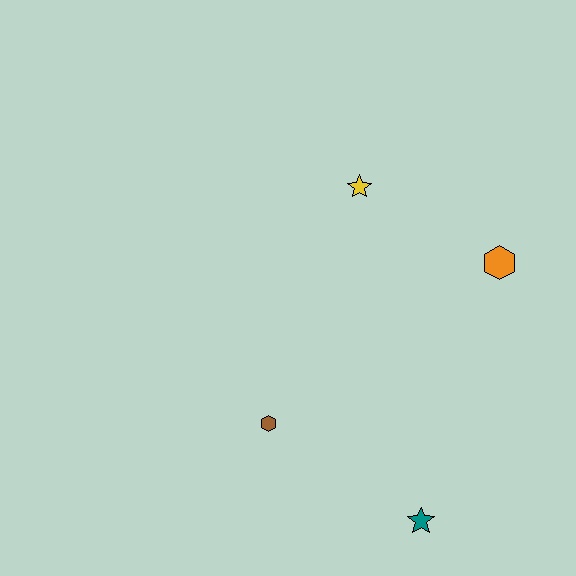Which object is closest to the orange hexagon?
The yellow star is closest to the orange hexagon.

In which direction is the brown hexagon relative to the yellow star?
The brown hexagon is below the yellow star.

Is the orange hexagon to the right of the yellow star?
Yes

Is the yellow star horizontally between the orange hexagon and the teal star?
No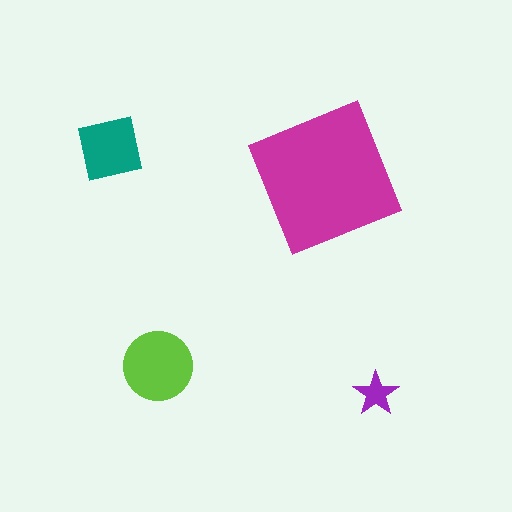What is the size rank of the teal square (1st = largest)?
3rd.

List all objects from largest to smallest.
The magenta square, the lime circle, the teal square, the purple star.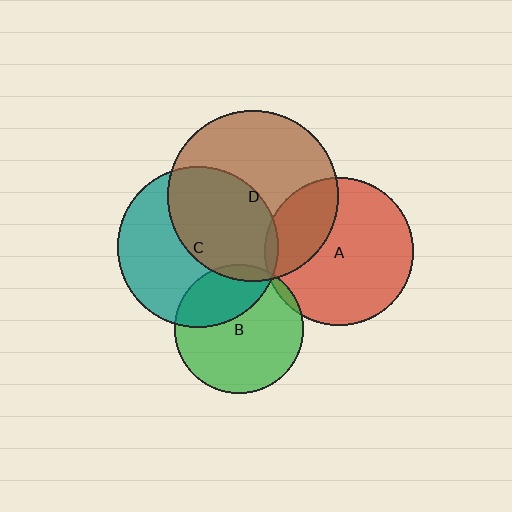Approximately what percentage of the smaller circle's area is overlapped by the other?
Approximately 5%.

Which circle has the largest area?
Circle D (brown).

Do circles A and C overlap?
Yes.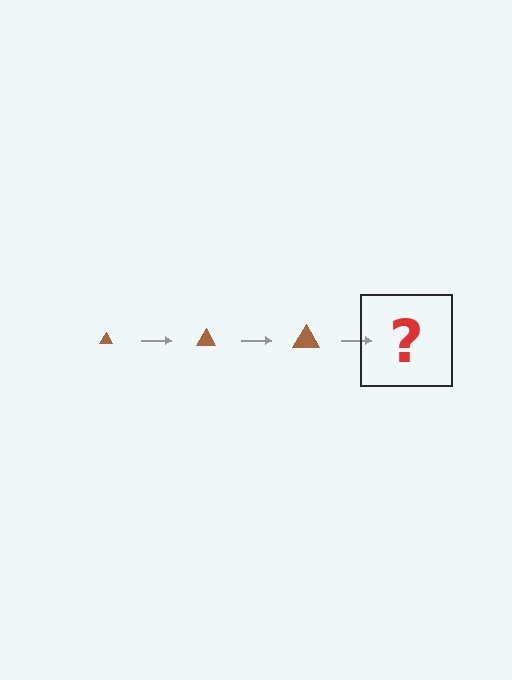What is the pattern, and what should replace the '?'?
The pattern is that the triangle gets progressively larger each step. The '?' should be a brown triangle, larger than the previous one.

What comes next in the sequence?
The next element should be a brown triangle, larger than the previous one.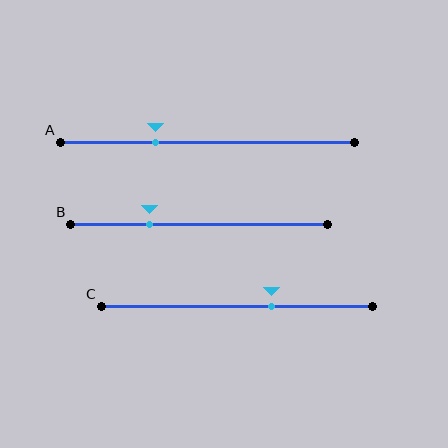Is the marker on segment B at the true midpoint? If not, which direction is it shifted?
No, the marker on segment B is shifted to the left by about 20% of the segment length.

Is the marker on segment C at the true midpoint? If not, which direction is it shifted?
No, the marker on segment C is shifted to the right by about 13% of the segment length.